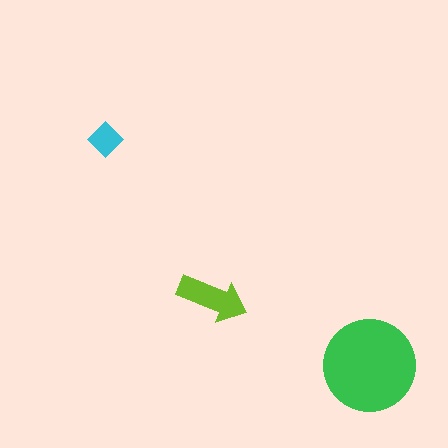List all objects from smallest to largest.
The cyan diamond, the lime arrow, the green circle.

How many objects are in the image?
There are 3 objects in the image.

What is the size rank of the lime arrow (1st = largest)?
2nd.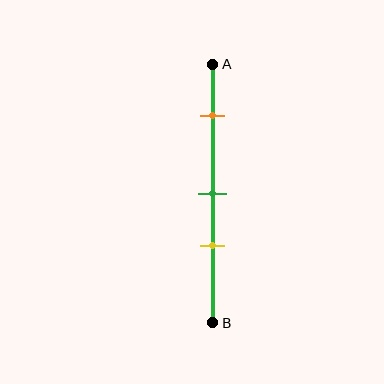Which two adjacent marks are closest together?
The green and yellow marks are the closest adjacent pair.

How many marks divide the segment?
There are 3 marks dividing the segment.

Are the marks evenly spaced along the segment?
No, the marks are not evenly spaced.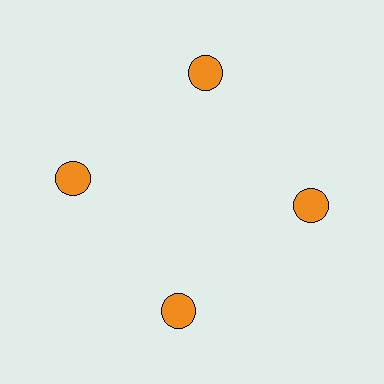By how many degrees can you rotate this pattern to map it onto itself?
The pattern maps onto itself every 90 degrees of rotation.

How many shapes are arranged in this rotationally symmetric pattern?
There are 4 shapes, arranged in 4 groups of 1.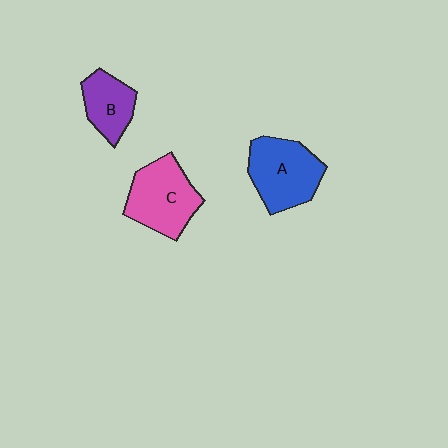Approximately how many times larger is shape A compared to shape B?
Approximately 1.5 times.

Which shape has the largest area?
Shape A (blue).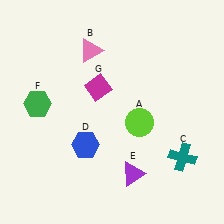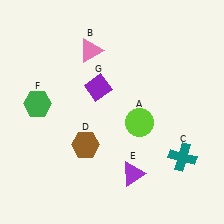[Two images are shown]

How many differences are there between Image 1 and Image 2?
There are 2 differences between the two images.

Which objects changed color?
D changed from blue to brown. G changed from magenta to purple.